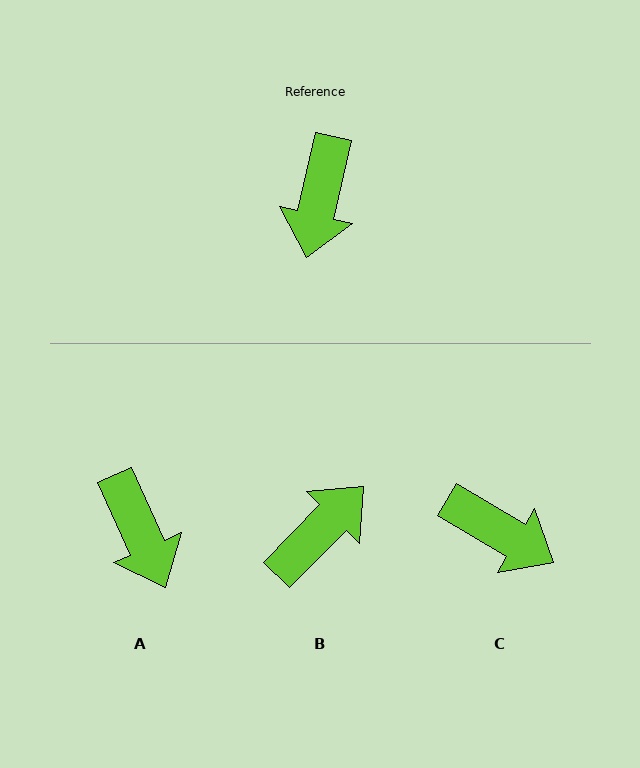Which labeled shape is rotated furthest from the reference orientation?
B, about 148 degrees away.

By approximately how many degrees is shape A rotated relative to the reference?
Approximately 37 degrees counter-clockwise.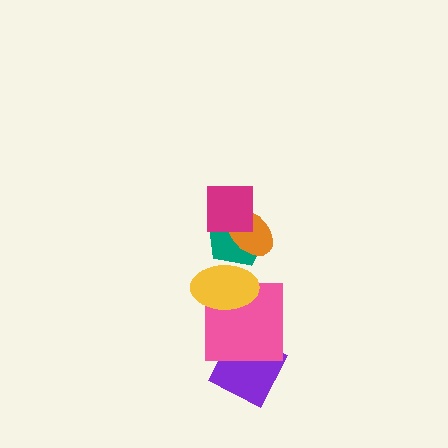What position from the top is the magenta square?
The magenta square is 1st from the top.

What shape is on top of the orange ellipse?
The magenta square is on top of the orange ellipse.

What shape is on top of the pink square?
The yellow ellipse is on top of the pink square.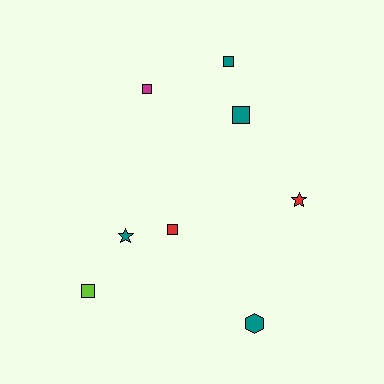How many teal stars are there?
There is 1 teal star.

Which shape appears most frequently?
Square, with 5 objects.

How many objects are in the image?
There are 8 objects.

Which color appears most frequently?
Teal, with 4 objects.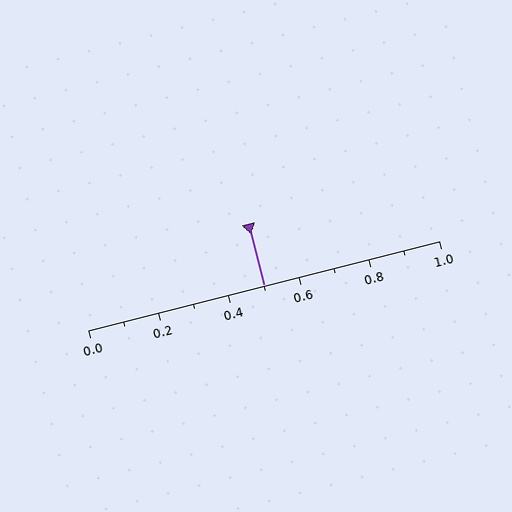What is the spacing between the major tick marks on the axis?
The major ticks are spaced 0.2 apart.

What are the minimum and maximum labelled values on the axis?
The axis runs from 0.0 to 1.0.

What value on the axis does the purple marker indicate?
The marker indicates approximately 0.5.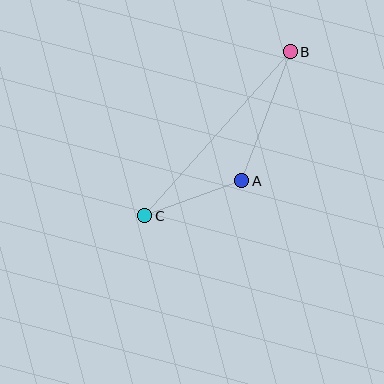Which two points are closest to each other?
Points A and C are closest to each other.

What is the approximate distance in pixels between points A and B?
The distance between A and B is approximately 138 pixels.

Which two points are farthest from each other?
Points B and C are farthest from each other.